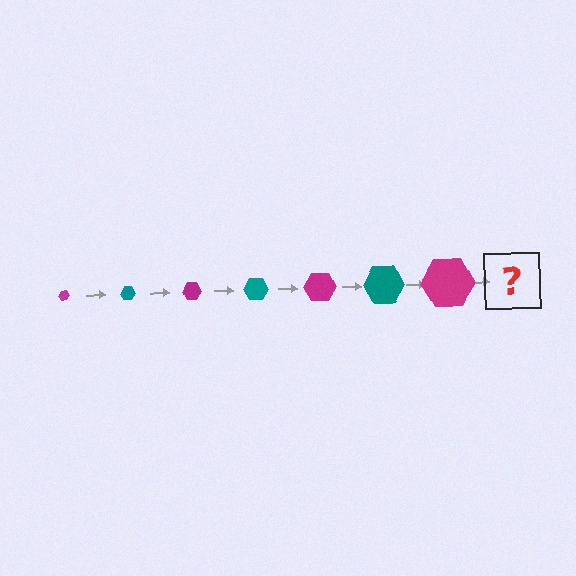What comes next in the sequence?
The next element should be a teal hexagon, larger than the previous one.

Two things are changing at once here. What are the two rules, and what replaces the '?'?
The two rules are that the hexagon grows larger each step and the color cycles through magenta and teal. The '?' should be a teal hexagon, larger than the previous one.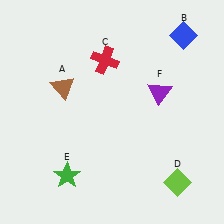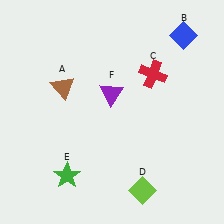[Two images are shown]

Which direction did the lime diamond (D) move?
The lime diamond (D) moved left.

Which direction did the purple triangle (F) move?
The purple triangle (F) moved left.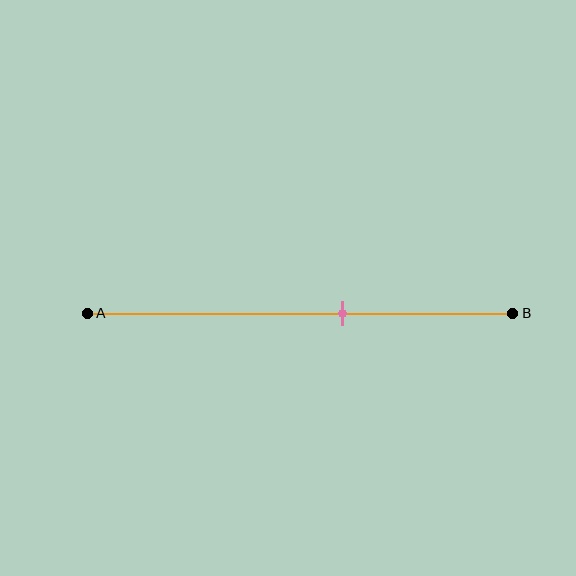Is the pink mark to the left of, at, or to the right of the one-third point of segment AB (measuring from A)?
The pink mark is to the right of the one-third point of segment AB.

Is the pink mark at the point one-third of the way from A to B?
No, the mark is at about 60% from A, not at the 33% one-third point.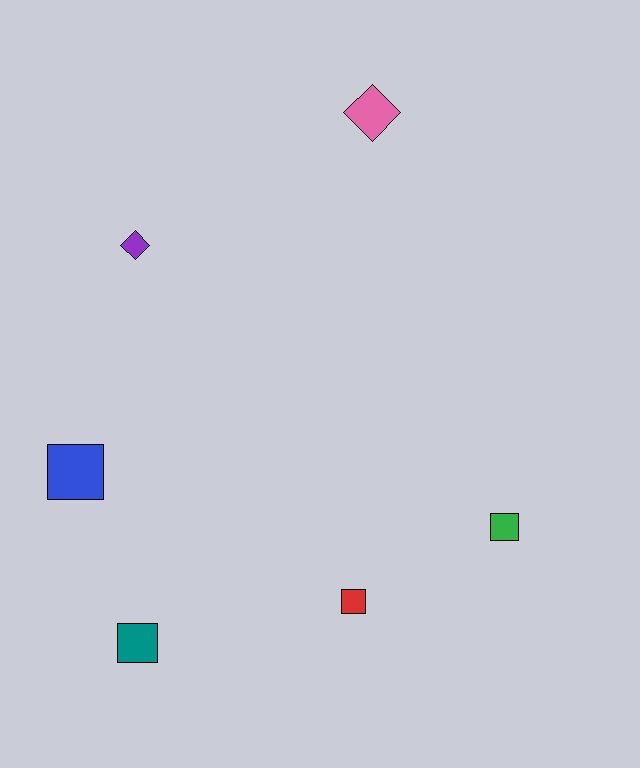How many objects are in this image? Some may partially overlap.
There are 6 objects.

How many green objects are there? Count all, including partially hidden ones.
There is 1 green object.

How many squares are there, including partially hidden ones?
There are 4 squares.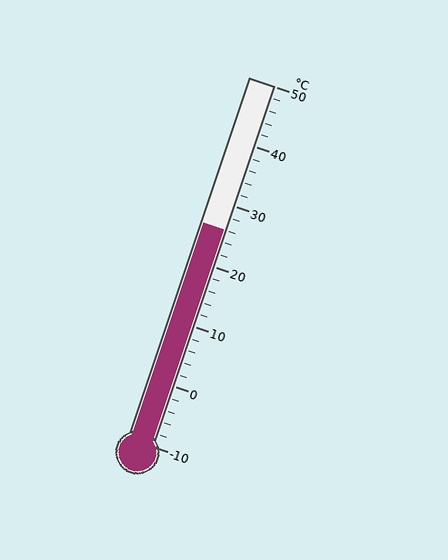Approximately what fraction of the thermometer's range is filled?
The thermometer is filled to approximately 60% of its range.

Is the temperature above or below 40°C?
The temperature is below 40°C.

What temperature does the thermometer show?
The thermometer shows approximately 26°C.